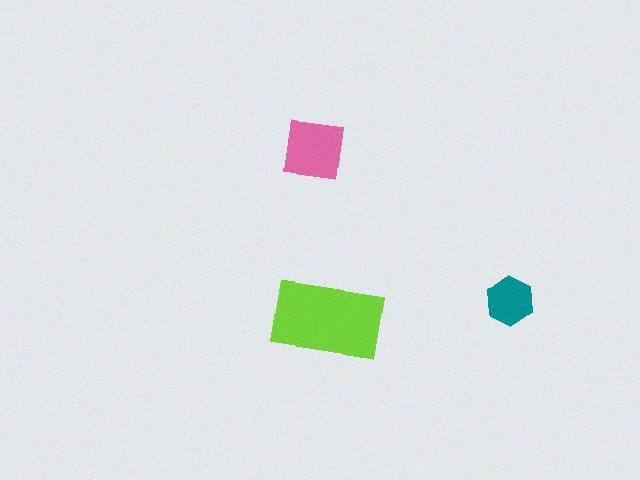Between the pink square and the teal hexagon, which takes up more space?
The pink square.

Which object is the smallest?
The teal hexagon.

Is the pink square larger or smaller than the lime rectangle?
Smaller.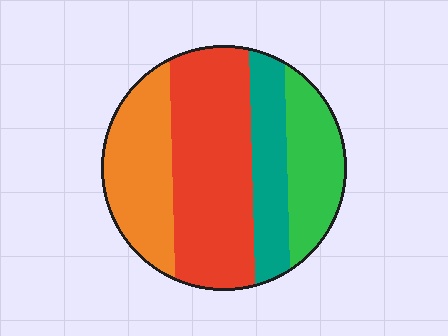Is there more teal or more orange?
Orange.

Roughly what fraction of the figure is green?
Green covers about 20% of the figure.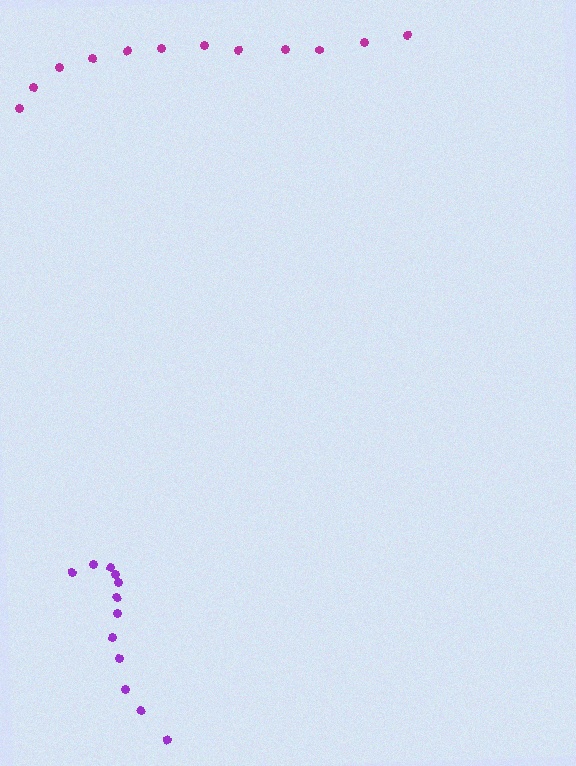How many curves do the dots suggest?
There are 2 distinct paths.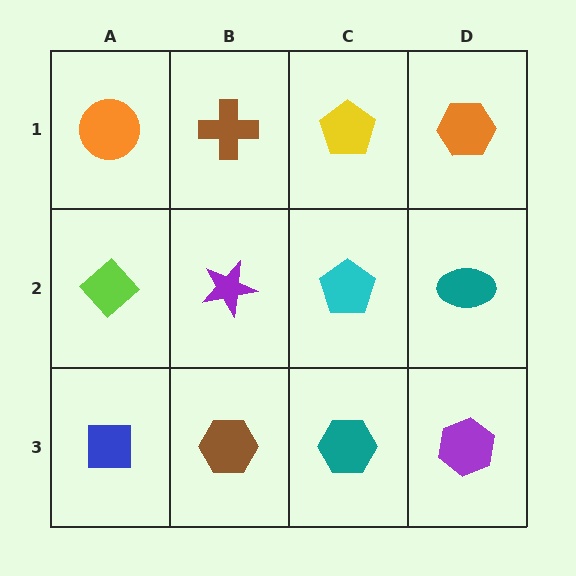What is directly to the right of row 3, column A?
A brown hexagon.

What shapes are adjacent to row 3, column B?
A purple star (row 2, column B), a blue square (row 3, column A), a teal hexagon (row 3, column C).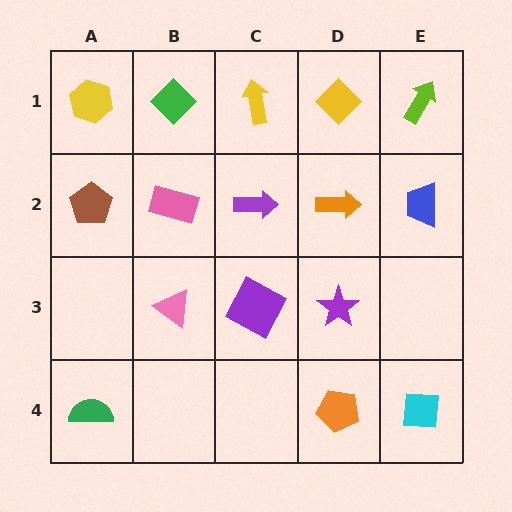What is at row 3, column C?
A purple square.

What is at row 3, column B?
A pink triangle.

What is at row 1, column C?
A yellow arrow.